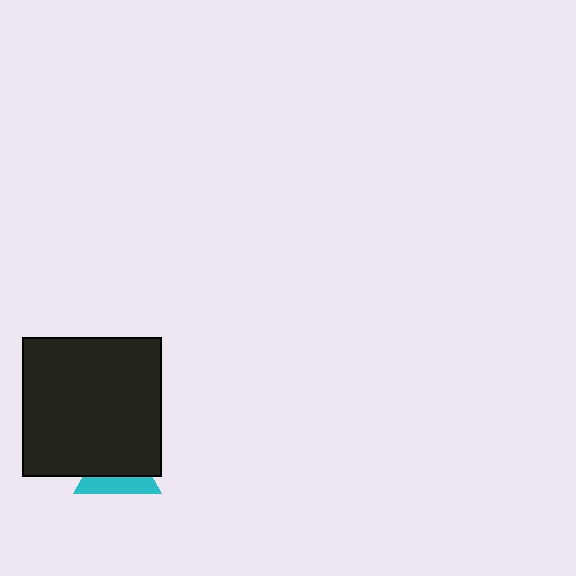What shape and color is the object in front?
The object in front is a black square.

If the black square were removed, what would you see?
You would see the complete cyan triangle.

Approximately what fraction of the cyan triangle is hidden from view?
Roughly 63% of the cyan triangle is hidden behind the black square.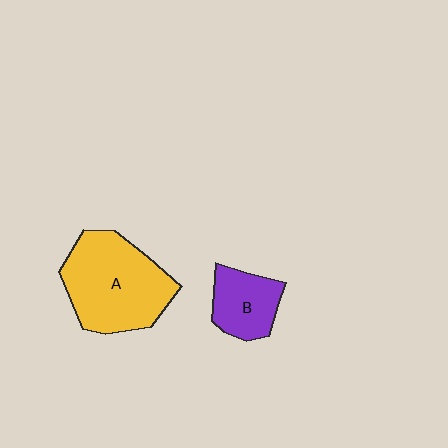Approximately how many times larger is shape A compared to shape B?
Approximately 2.1 times.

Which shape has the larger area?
Shape A (yellow).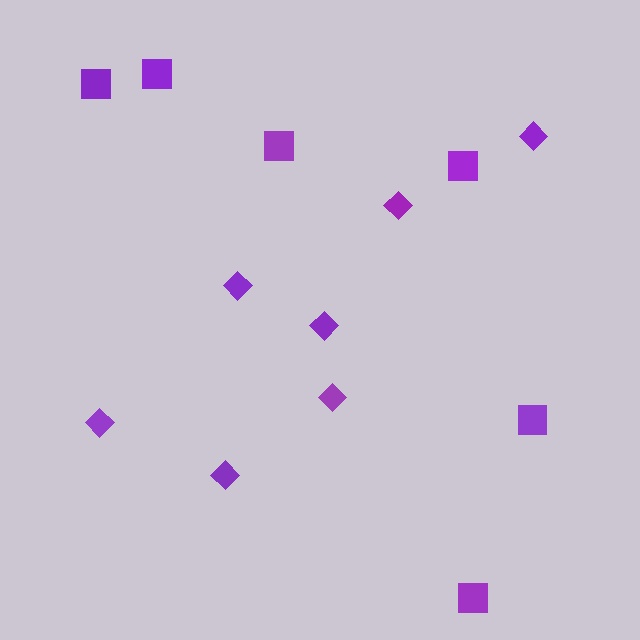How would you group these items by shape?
There are 2 groups: one group of squares (6) and one group of diamonds (7).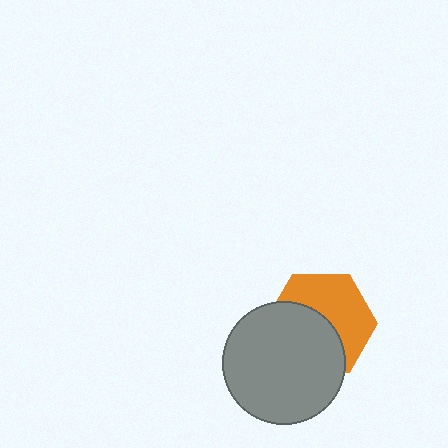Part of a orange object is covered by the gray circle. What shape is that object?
It is a hexagon.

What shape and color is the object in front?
The object in front is a gray circle.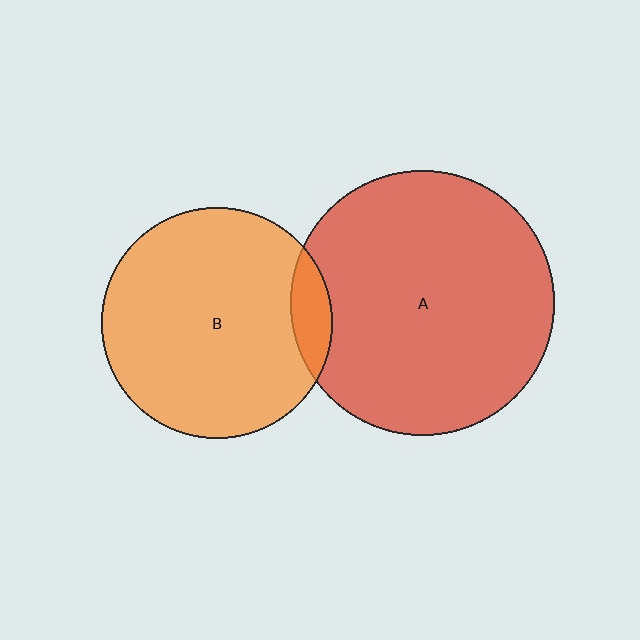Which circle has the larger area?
Circle A (red).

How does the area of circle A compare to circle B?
Approximately 1.3 times.